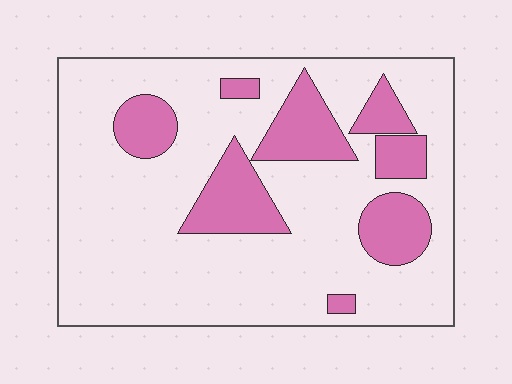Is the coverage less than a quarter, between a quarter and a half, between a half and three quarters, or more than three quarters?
Less than a quarter.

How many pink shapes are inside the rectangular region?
8.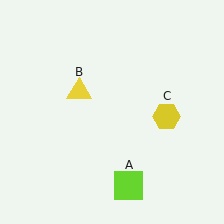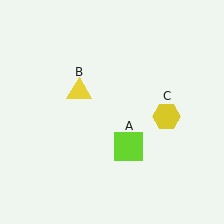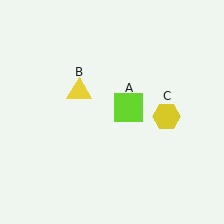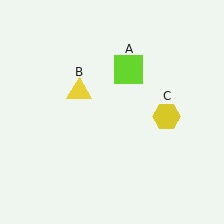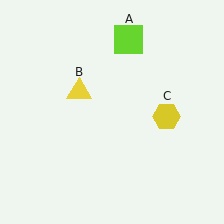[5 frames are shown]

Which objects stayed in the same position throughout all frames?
Yellow triangle (object B) and yellow hexagon (object C) remained stationary.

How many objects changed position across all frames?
1 object changed position: lime square (object A).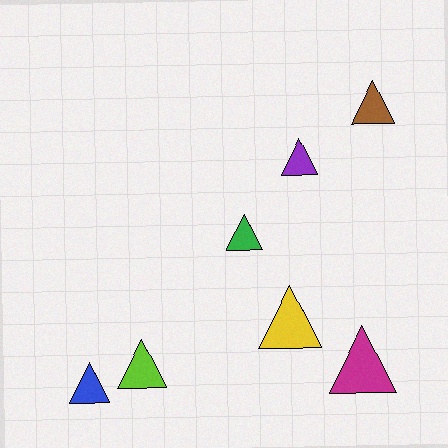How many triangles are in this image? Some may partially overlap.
There are 7 triangles.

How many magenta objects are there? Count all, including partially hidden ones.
There is 1 magenta object.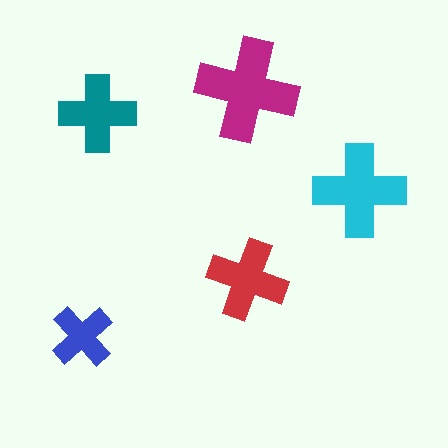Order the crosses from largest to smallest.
the magenta one, the cyan one, the red one, the teal one, the blue one.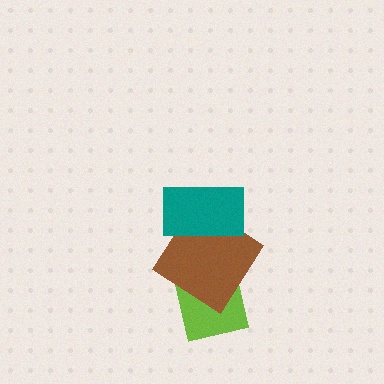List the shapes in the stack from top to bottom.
From top to bottom: the teal rectangle, the brown diamond, the lime square.